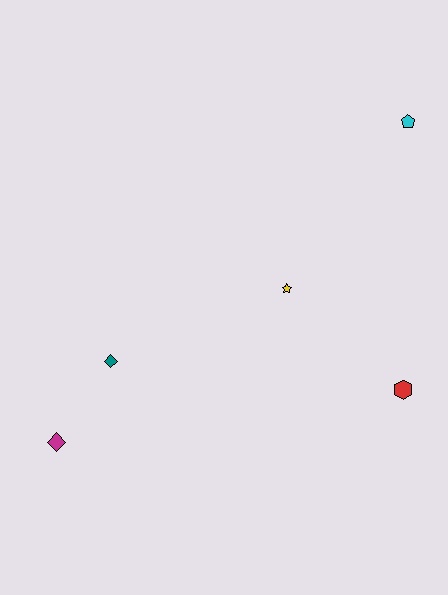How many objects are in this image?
There are 5 objects.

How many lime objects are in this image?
There are no lime objects.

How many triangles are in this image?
There are no triangles.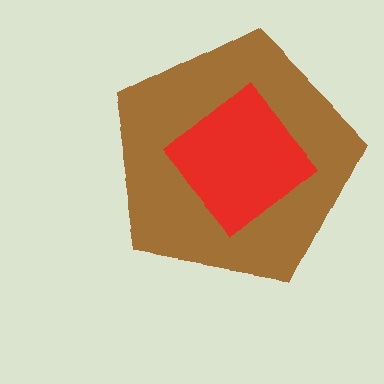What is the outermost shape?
The brown pentagon.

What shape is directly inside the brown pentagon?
The red diamond.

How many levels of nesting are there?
2.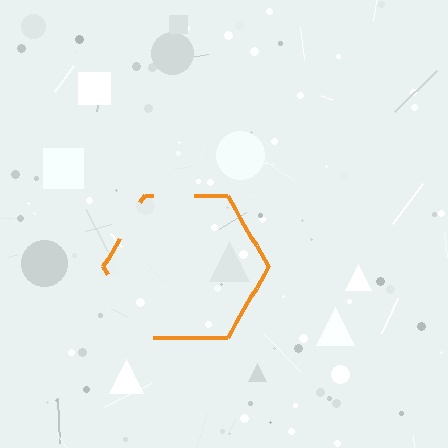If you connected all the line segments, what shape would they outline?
They would outline a hexagon.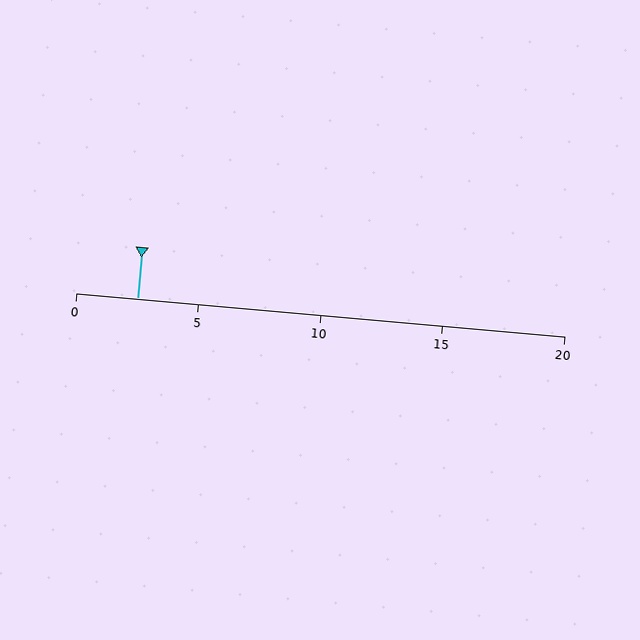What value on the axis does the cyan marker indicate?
The marker indicates approximately 2.5.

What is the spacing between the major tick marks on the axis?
The major ticks are spaced 5 apart.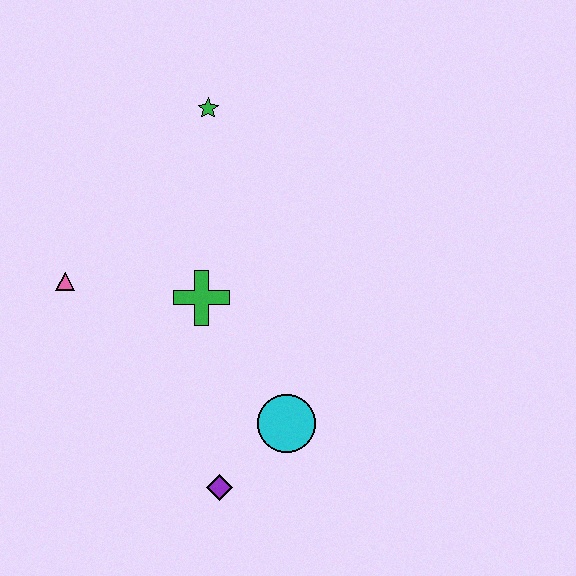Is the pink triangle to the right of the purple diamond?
No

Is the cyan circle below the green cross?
Yes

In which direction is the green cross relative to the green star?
The green cross is below the green star.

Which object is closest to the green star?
The green cross is closest to the green star.